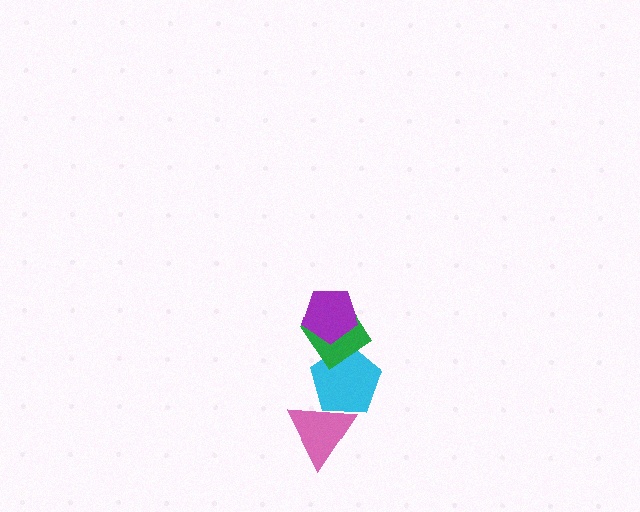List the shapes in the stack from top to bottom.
From top to bottom: the purple pentagon, the green diamond, the cyan pentagon, the pink triangle.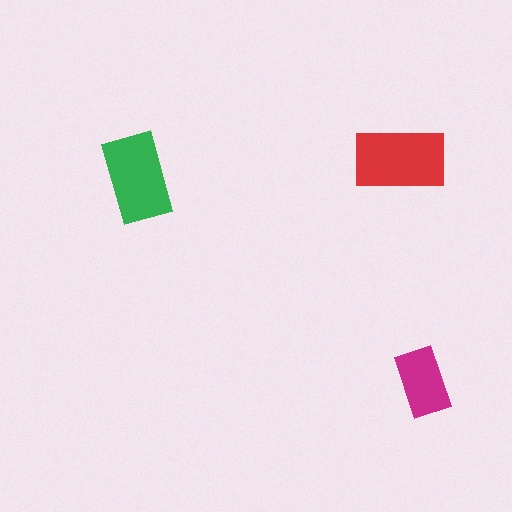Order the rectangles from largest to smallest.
the red one, the green one, the magenta one.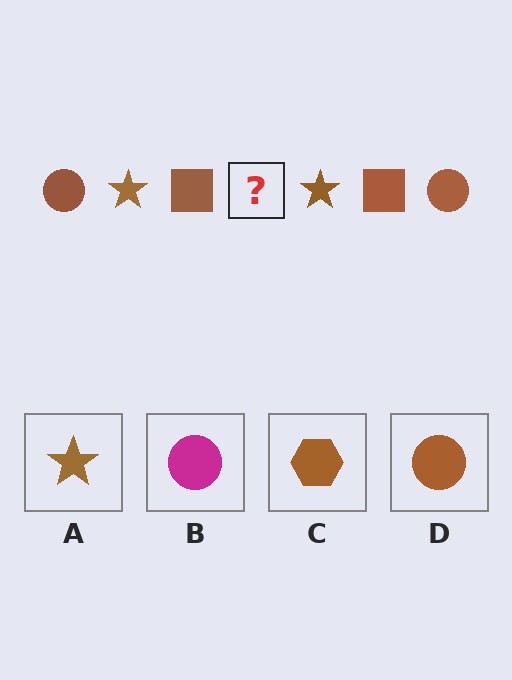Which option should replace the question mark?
Option D.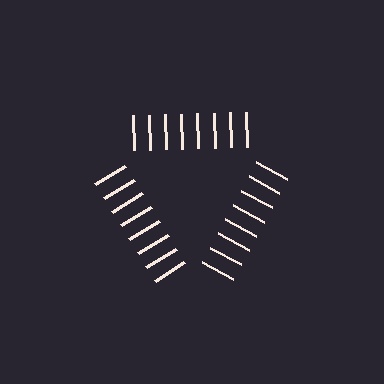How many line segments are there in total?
24 — 8 along each of the 3 edges.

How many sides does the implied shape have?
3 sides — the line-ends trace a triangle.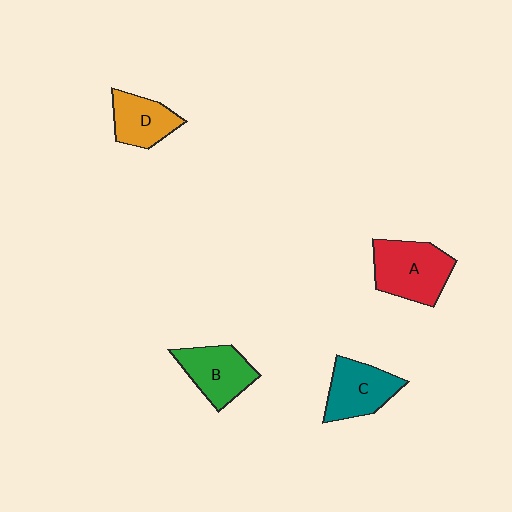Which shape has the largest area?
Shape A (red).